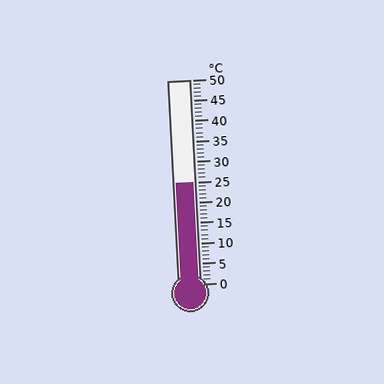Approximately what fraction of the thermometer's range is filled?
The thermometer is filled to approximately 50% of its range.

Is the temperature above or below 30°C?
The temperature is below 30°C.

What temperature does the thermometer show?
The thermometer shows approximately 25°C.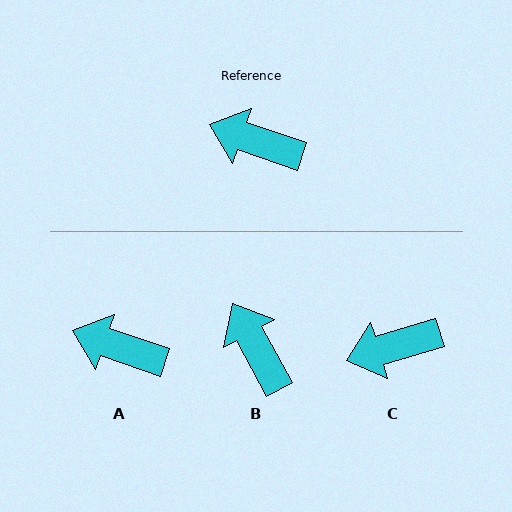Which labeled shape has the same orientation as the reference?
A.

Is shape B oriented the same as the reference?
No, it is off by about 43 degrees.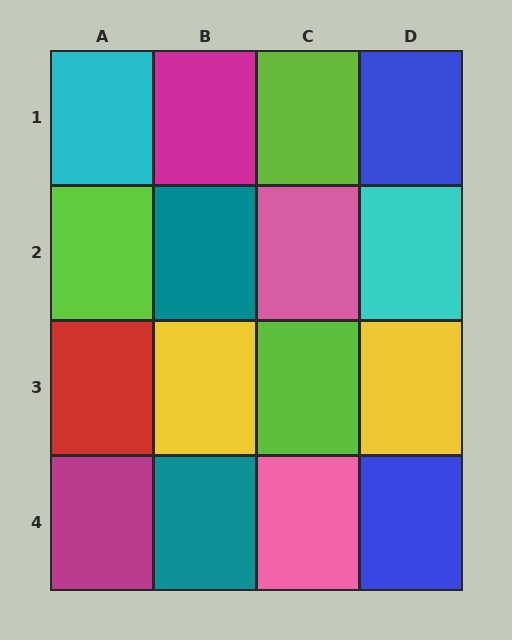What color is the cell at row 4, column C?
Pink.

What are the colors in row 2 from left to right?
Lime, teal, pink, cyan.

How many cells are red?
1 cell is red.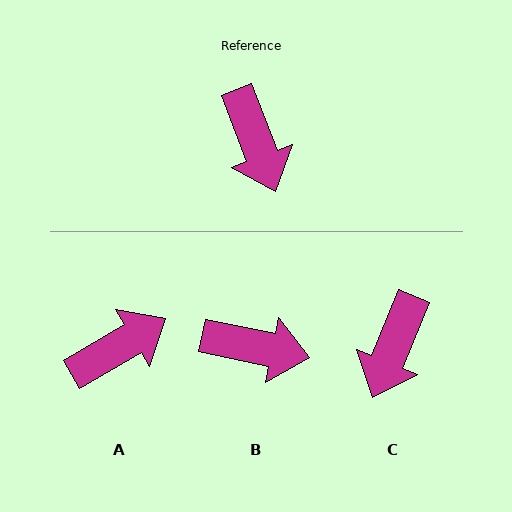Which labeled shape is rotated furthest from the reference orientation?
A, about 100 degrees away.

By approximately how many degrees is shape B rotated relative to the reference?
Approximately 57 degrees counter-clockwise.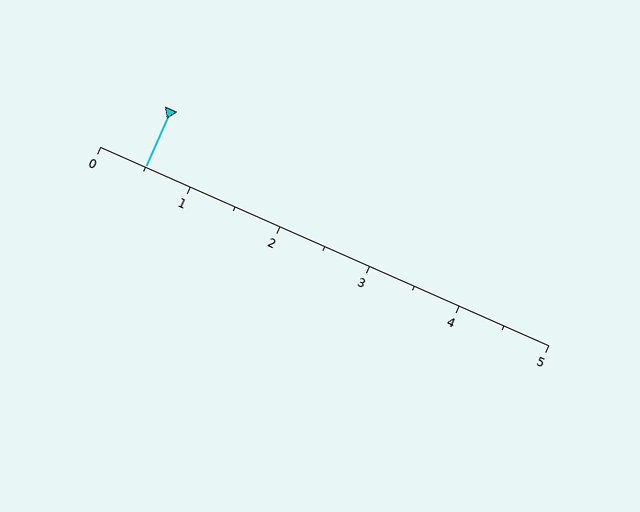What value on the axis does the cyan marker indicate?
The marker indicates approximately 0.5.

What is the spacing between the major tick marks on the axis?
The major ticks are spaced 1 apart.